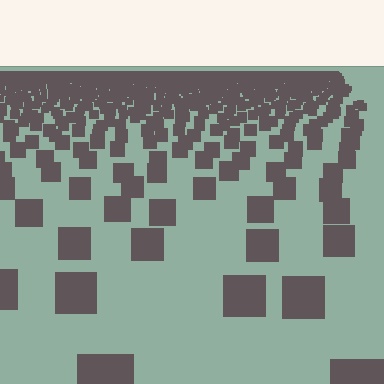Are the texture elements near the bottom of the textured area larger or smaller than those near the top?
Larger. Near the bottom, elements are closer to the viewer and appear at a bigger on-screen size.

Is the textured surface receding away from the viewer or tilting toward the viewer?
The surface is receding away from the viewer. Texture elements get smaller and denser toward the top.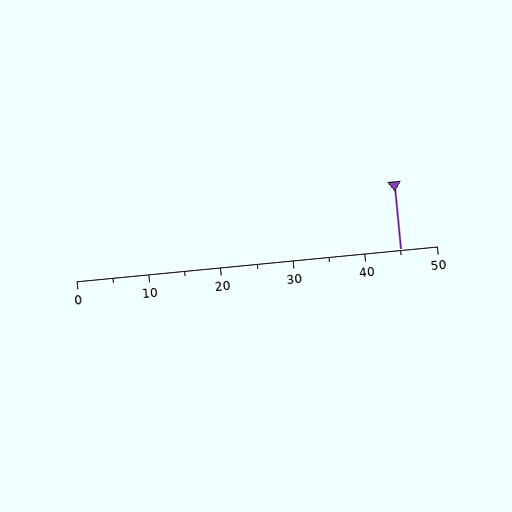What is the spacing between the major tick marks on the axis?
The major ticks are spaced 10 apart.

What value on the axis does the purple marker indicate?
The marker indicates approximately 45.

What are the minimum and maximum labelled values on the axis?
The axis runs from 0 to 50.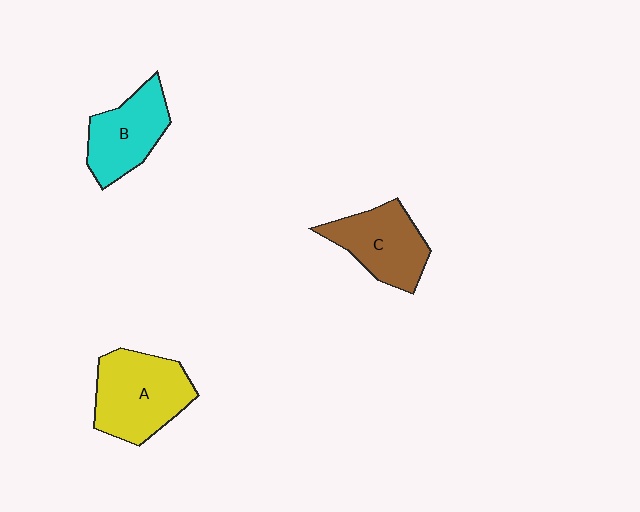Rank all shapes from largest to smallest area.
From largest to smallest: A (yellow), C (brown), B (cyan).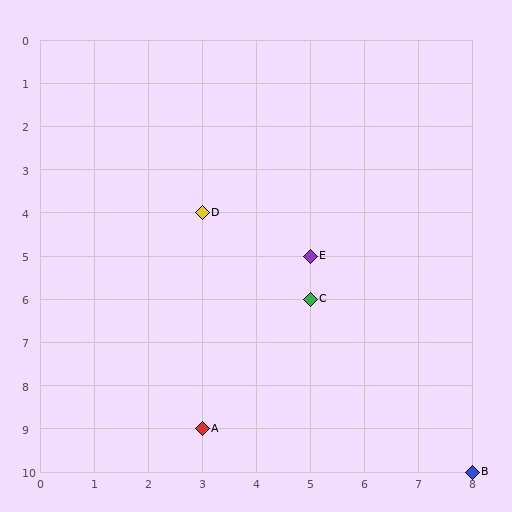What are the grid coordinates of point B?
Point B is at grid coordinates (8, 10).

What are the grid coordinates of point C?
Point C is at grid coordinates (5, 6).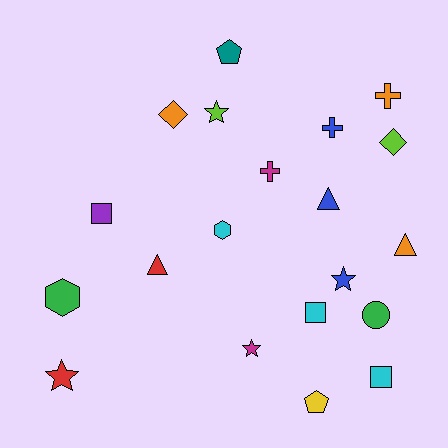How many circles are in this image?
There is 1 circle.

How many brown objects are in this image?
There are no brown objects.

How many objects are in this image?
There are 20 objects.